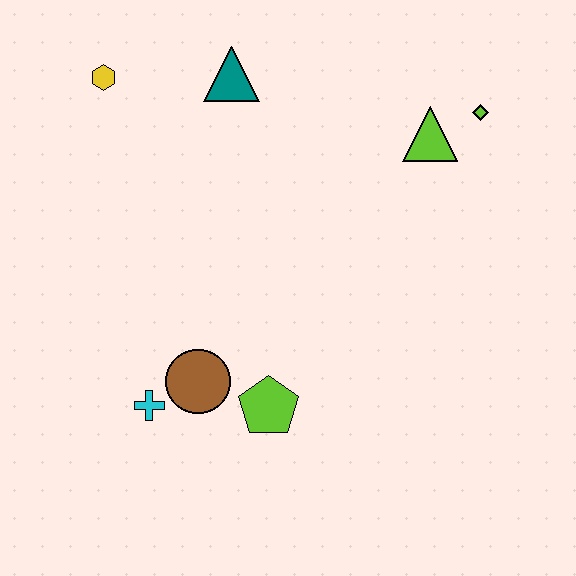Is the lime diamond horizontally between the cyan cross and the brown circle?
No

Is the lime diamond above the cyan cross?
Yes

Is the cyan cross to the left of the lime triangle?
Yes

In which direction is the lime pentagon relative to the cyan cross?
The lime pentagon is to the right of the cyan cross.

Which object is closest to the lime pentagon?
The brown circle is closest to the lime pentagon.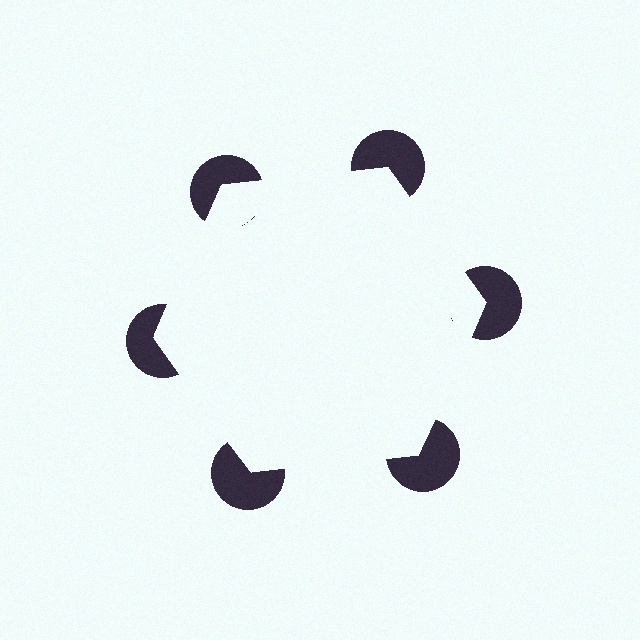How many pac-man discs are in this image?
There are 6 — one at each vertex of the illusory hexagon.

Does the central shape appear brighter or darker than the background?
It typically appears slightly brighter than the background, even though no actual brightness change is drawn.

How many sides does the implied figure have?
6 sides.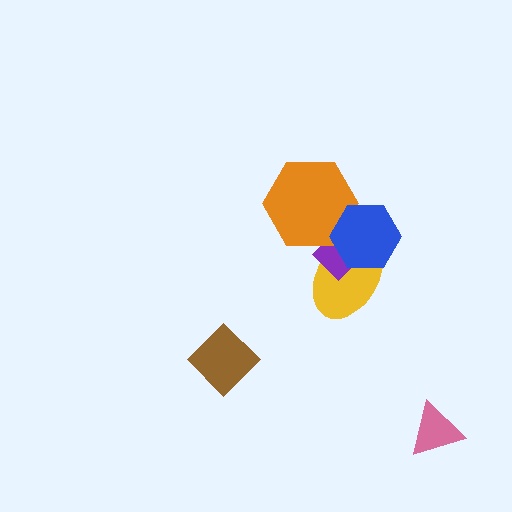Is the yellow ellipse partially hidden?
Yes, it is partially covered by another shape.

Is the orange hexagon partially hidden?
Yes, it is partially covered by another shape.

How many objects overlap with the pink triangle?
0 objects overlap with the pink triangle.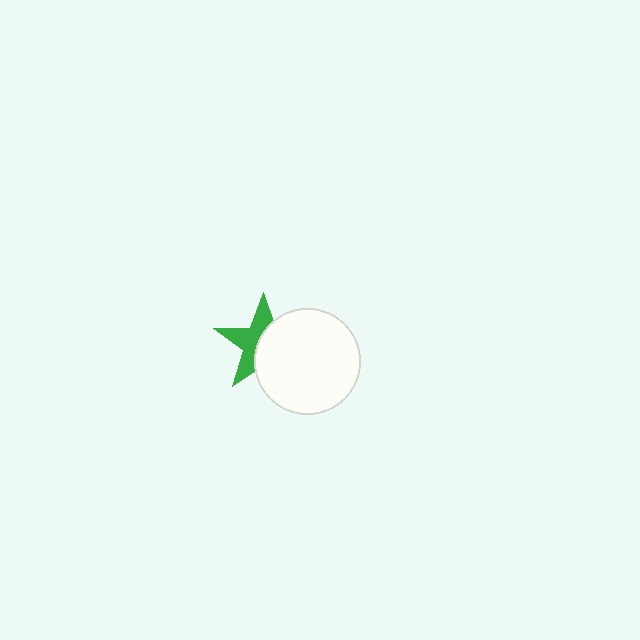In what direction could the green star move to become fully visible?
The green star could move left. That would shift it out from behind the white circle entirely.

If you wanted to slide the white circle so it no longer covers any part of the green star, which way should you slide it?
Slide it right — that is the most direct way to separate the two shapes.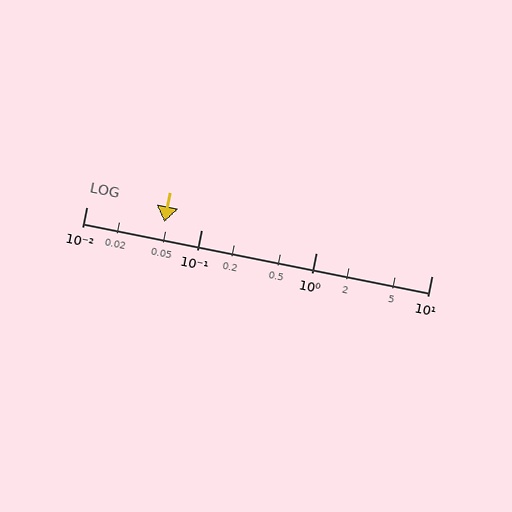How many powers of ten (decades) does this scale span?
The scale spans 3 decades, from 0.01 to 10.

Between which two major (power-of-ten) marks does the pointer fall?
The pointer is between 0.01 and 0.1.